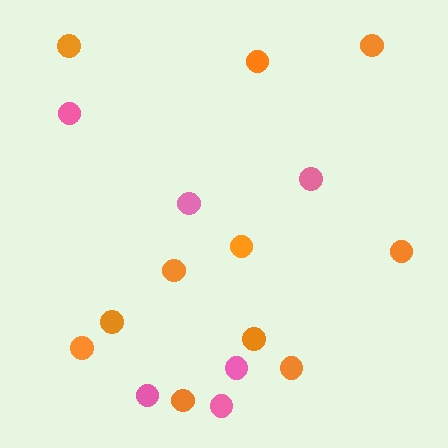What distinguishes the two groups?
There are 2 groups: one group of pink circles (6) and one group of orange circles (11).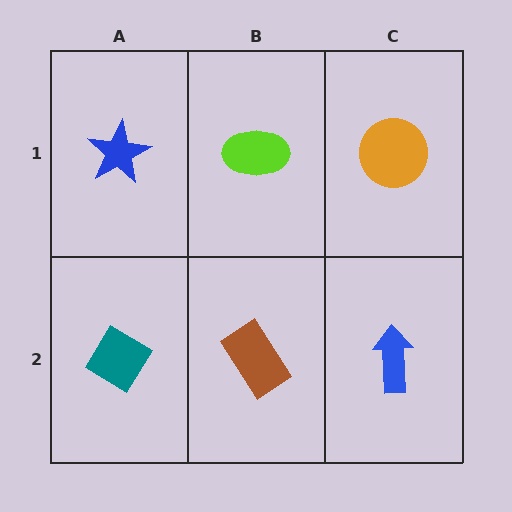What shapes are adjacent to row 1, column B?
A brown rectangle (row 2, column B), a blue star (row 1, column A), an orange circle (row 1, column C).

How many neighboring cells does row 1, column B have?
3.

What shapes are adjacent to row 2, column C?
An orange circle (row 1, column C), a brown rectangle (row 2, column B).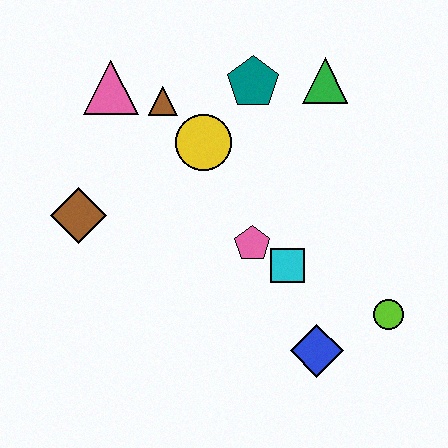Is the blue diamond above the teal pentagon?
No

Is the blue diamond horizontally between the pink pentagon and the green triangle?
Yes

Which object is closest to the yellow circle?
The brown triangle is closest to the yellow circle.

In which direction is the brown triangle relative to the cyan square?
The brown triangle is above the cyan square.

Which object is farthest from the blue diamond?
The pink triangle is farthest from the blue diamond.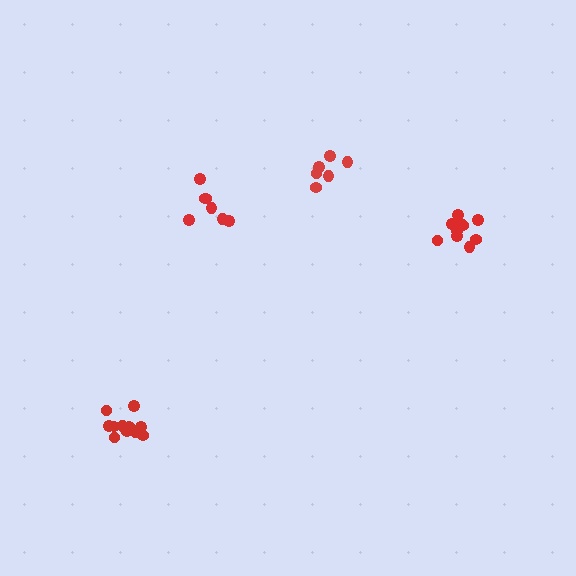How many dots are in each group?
Group 1: 11 dots, Group 2: 6 dots, Group 3: 7 dots, Group 4: 10 dots (34 total).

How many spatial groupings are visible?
There are 4 spatial groupings.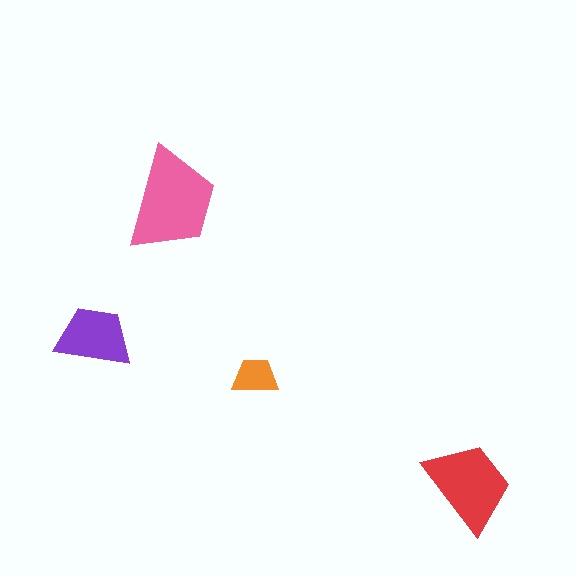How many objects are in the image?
There are 4 objects in the image.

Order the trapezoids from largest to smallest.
the pink one, the red one, the purple one, the orange one.